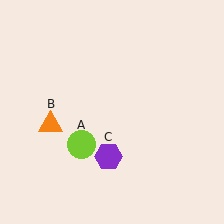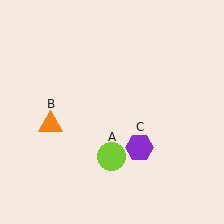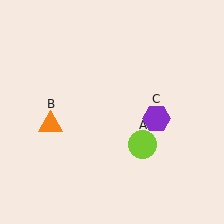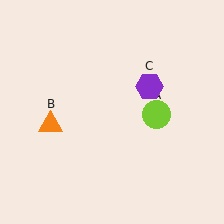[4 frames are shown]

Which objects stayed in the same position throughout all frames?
Orange triangle (object B) remained stationary.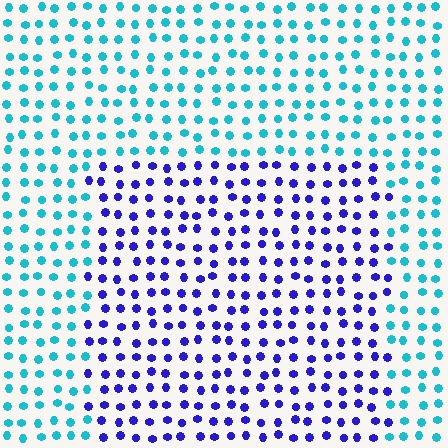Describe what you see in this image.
The image is filled with small cyan elements in a uniform arrangement. A rectangle-shaped region is visible where the elements are tinted to a slightly different hue, forming a subtle color boundary.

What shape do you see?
I see a rectangle.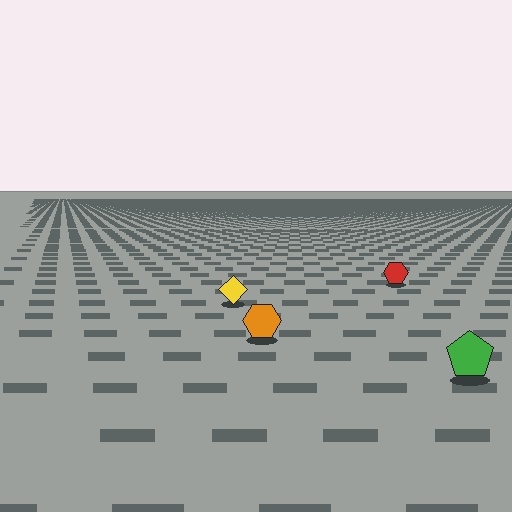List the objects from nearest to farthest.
From nearest to farthest: the green pentagon, the orange hexagon, the yellow diamond, the red hexagon.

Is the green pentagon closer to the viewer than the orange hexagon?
Yes. The green pentagon is closer — you can tell from the texture gradient: the ground texture is coarser near it.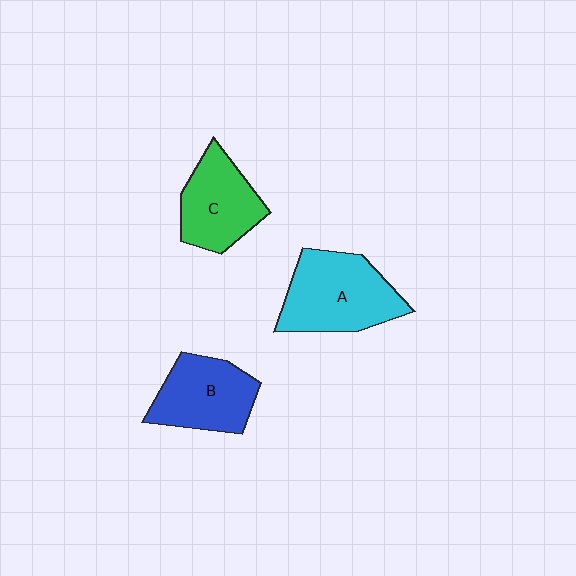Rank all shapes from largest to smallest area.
From largest to smallest: A (cyan), B (blue), C (green).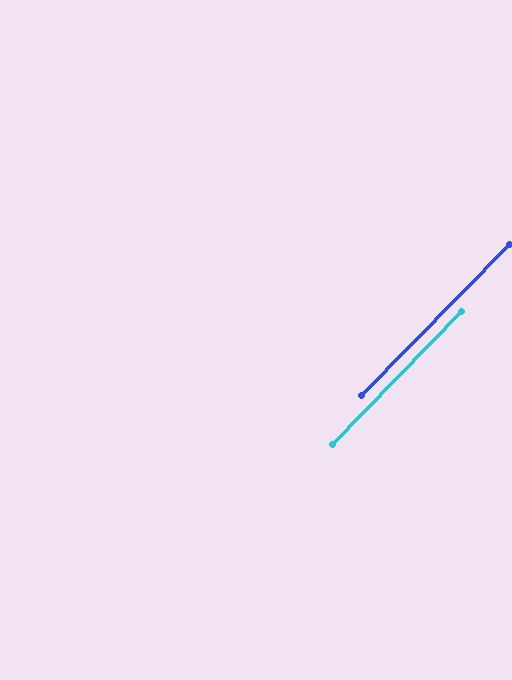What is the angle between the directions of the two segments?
Approximately 0 degrees.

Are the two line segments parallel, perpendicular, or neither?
Parallel — their directions differ by only 0.1°.